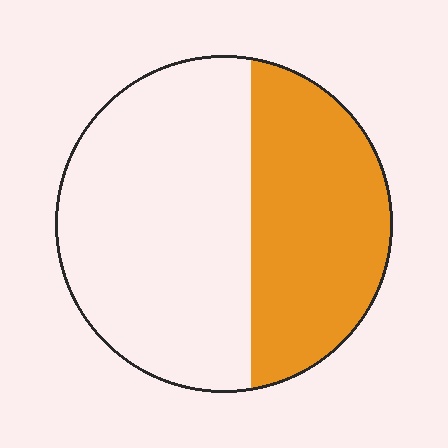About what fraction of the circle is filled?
About two fifths (2/5).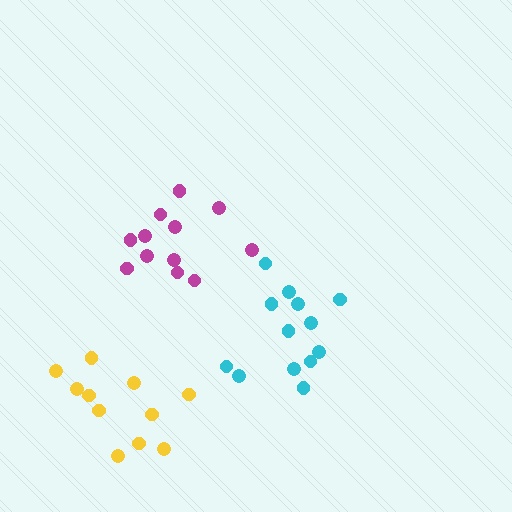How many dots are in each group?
Group 1: 13 dots, Group 2: 11 dots, Group 3: 12 dots (36 total).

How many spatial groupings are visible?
There are 3 spatial groupings.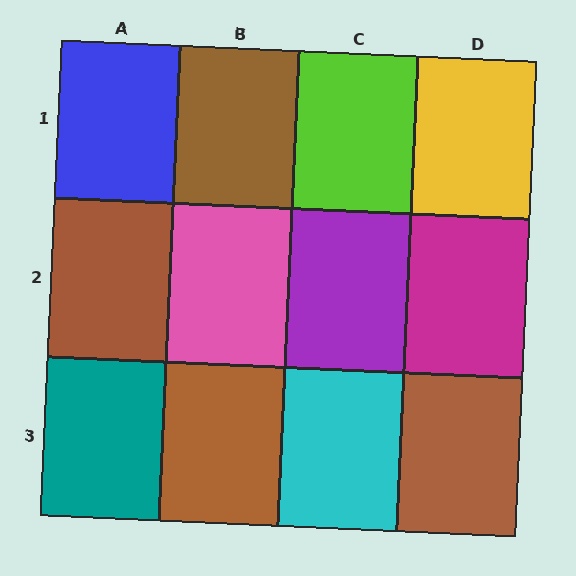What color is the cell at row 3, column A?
Teal.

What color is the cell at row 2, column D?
Magenta.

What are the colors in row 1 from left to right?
Blue, brown, lime, yellow.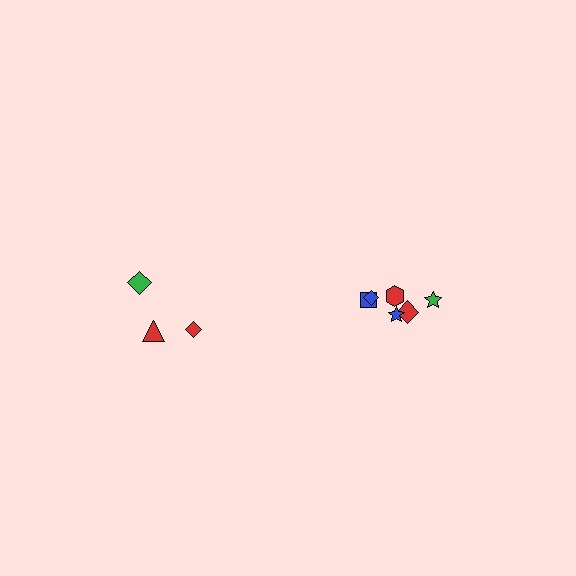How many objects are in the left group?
There are 3 objects.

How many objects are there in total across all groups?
There are 9 objects.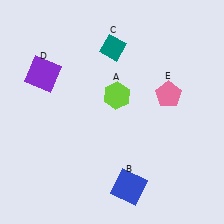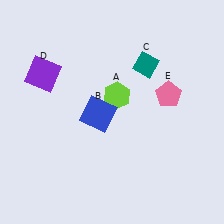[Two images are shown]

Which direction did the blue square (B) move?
The blue square (B) moved up.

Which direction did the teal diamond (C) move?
The teal diamond (C) moved right.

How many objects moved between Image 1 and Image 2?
2 objects moved between the two images.